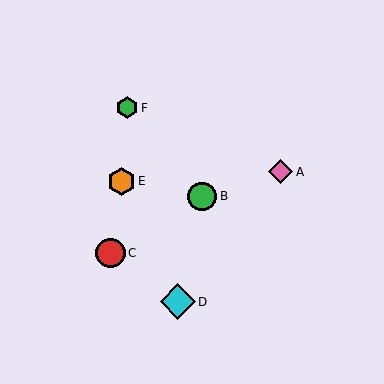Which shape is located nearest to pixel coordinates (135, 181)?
The orange hexagon (labeled E) at (121, 181) is nearest to that location.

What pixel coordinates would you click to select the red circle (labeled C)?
Click at (110, 253) to select the red circle C.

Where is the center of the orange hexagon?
The center of the orange hexagon is at (121, 181).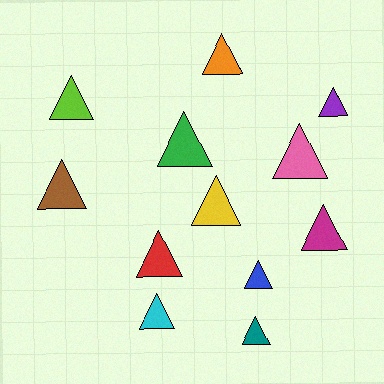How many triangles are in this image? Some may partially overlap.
There are 12 triangles.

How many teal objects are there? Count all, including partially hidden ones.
There is 1 teal object.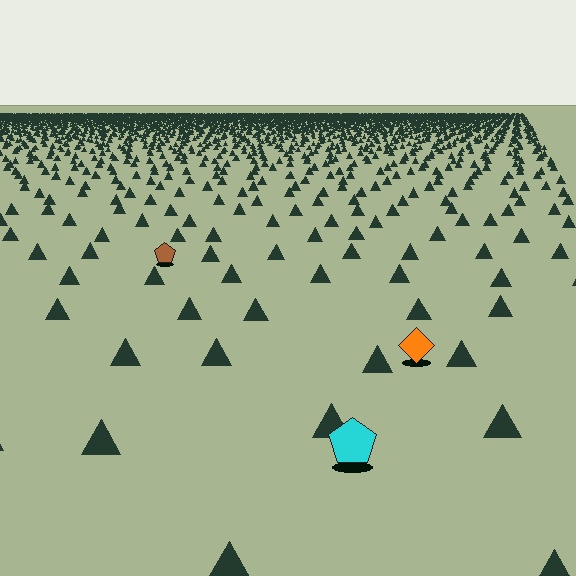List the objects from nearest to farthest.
From nearest to farthest: the cyan pentagon, the orange diamond, the brown pentagon.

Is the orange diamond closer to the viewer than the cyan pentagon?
No. The cyan pentagon is closer — you can tell from the texture gradient: the ground texture is coarser near it.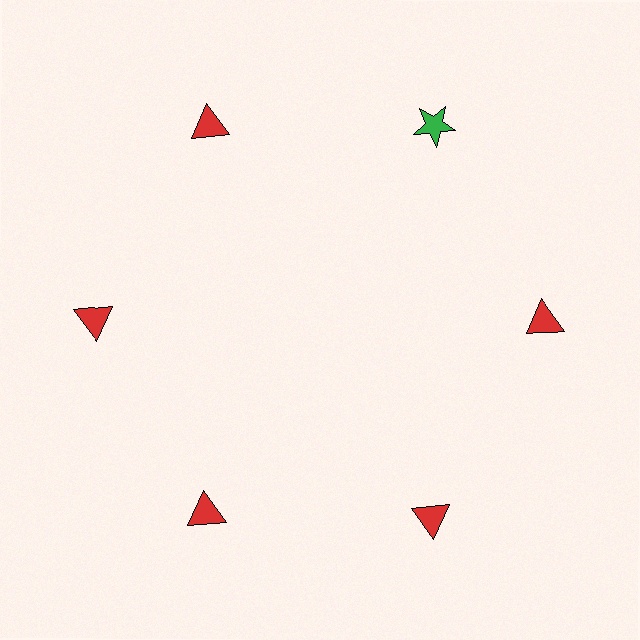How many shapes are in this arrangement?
There are 6 shapes arranged in a ring pattern.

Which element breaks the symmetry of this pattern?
The green star at roughly the 1 o'clock position breaks the symmetry. All other shapes are red triangles.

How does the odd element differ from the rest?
It differs in both color (green instead of red) and shape (star instead of triangle).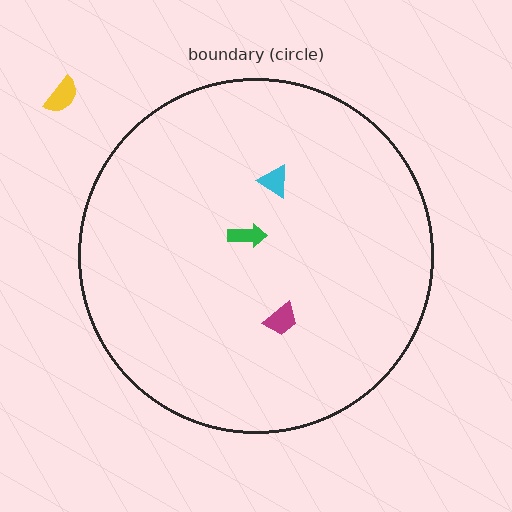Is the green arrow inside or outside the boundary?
Inside.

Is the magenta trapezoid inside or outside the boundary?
Inside.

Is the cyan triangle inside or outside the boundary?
Inside.